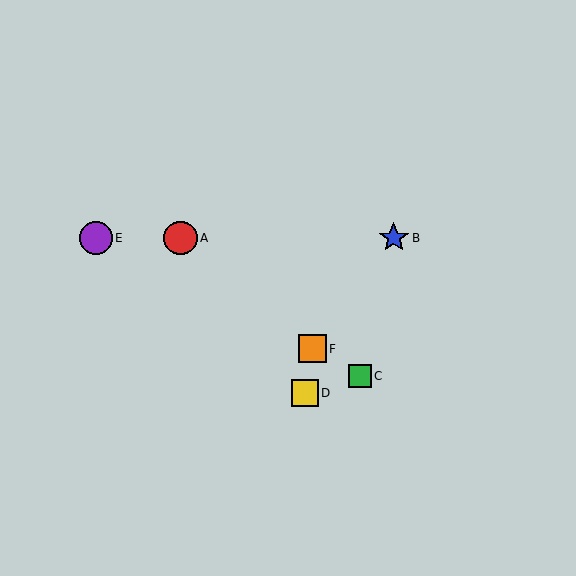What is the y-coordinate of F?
Object F is at y≈349.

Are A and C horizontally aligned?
No, A is at y≈238 and C is at y≈376.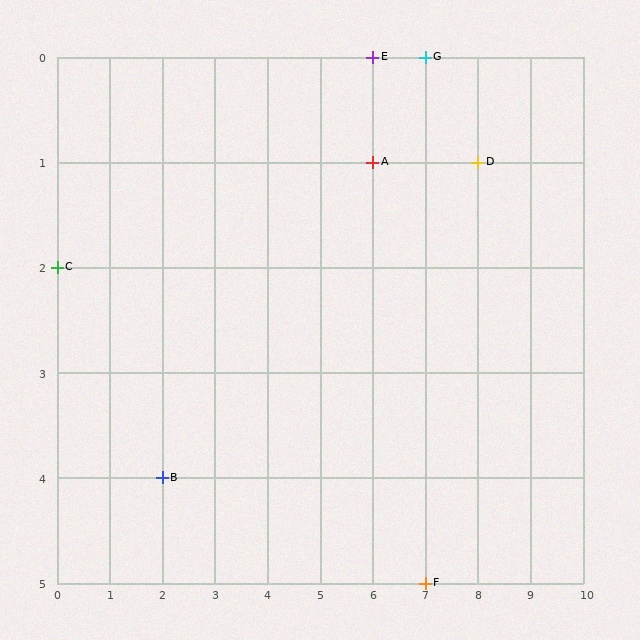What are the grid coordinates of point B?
Point B is at grid coordinates (2, 4).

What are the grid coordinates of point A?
Point A is at grid coordinates (6, 1).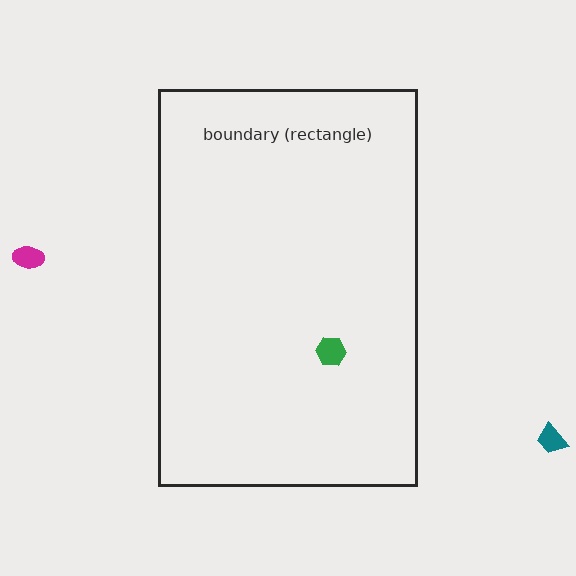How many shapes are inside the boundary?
1 inside, 2 outside.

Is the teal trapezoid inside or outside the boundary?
Outside.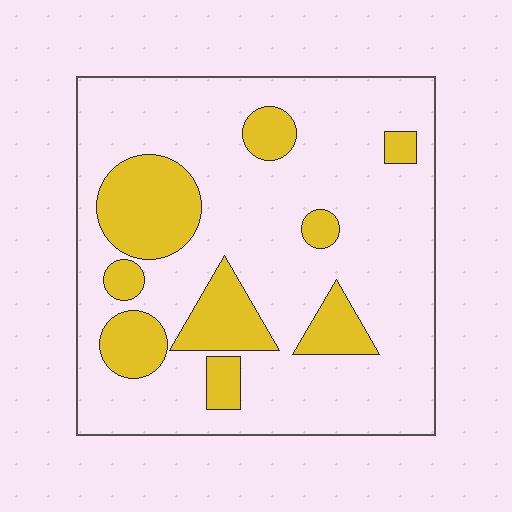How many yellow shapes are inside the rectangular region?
9.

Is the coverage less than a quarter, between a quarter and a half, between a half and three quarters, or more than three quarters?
Less than a quarter.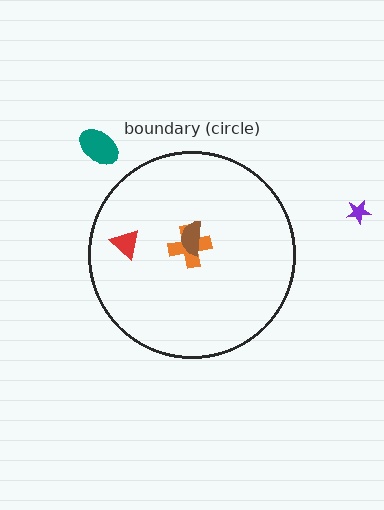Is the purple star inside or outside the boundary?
Outside.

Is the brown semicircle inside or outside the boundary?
Inside.